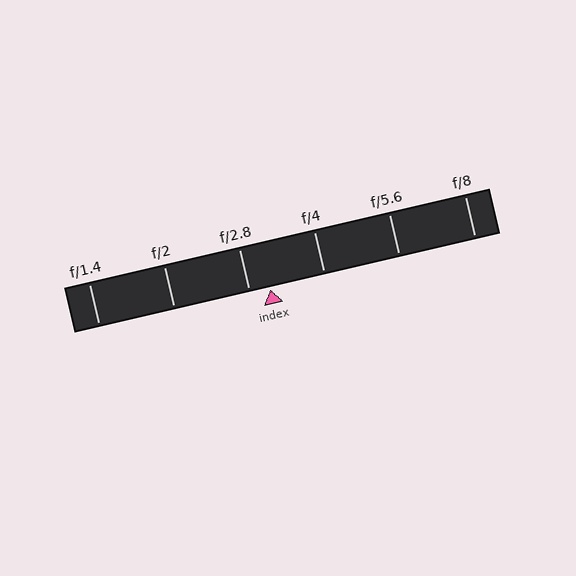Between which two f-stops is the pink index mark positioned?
The index mark is between f/2.8 and f/4.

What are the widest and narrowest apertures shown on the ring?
The widest aperture shown is f/1.4 and the narrowest is f/8.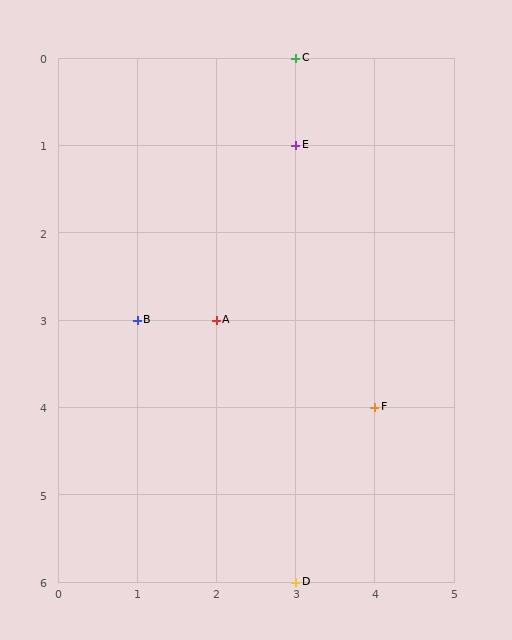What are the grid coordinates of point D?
Point D is at grid coordinates (3, 6).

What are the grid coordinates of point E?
Point E is at grid coordinates (3, 1).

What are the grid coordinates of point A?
Point A is at grid coordinates (2, 3).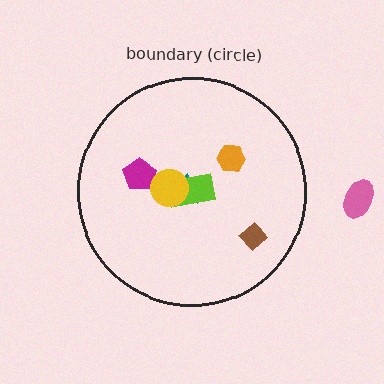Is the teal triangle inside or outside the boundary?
Inside.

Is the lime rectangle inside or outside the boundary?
Inside.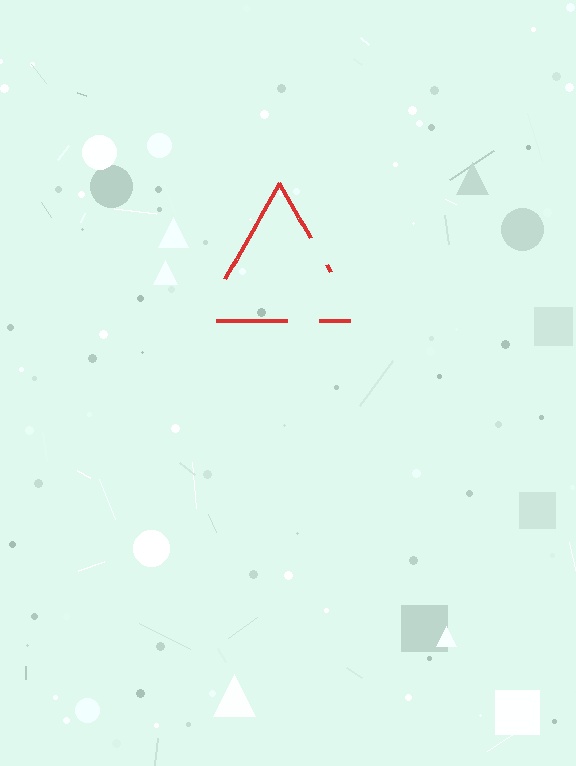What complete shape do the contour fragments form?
The contour fragments form a triangle.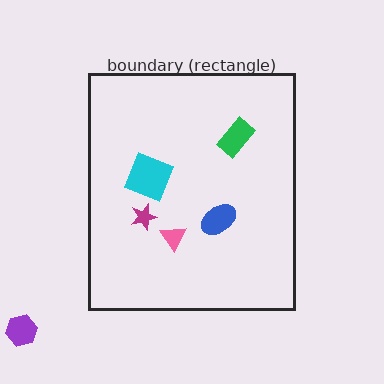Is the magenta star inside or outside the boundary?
Inside.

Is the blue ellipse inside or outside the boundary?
Inside.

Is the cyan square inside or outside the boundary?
Inside.